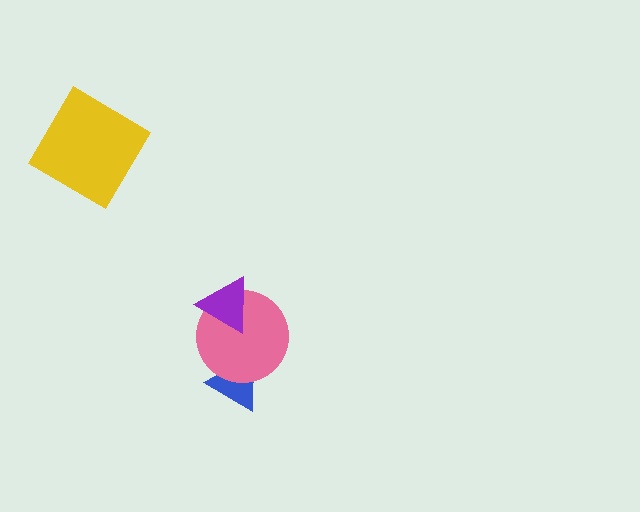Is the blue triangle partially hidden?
Yes, it is partially covered by another shape.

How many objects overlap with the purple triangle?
1 object overlaps with the purple triangle.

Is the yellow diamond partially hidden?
No, no other shape covers it.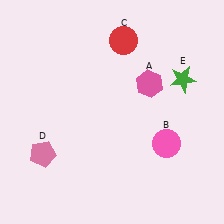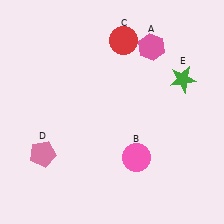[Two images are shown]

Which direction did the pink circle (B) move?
The pink circle (B) moved left.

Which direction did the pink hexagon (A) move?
The pink hexagon (A) moved up.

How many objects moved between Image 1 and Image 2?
2 objects moved between the two images.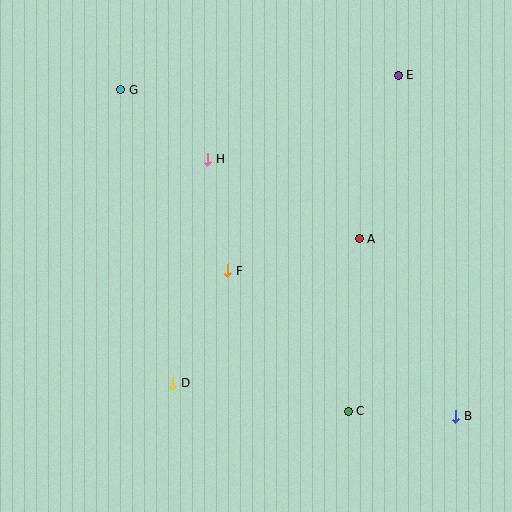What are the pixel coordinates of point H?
Point H is at (208, 159).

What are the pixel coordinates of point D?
Point D is at (173, 383).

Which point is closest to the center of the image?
Point F at (228, 271) is closest to the center.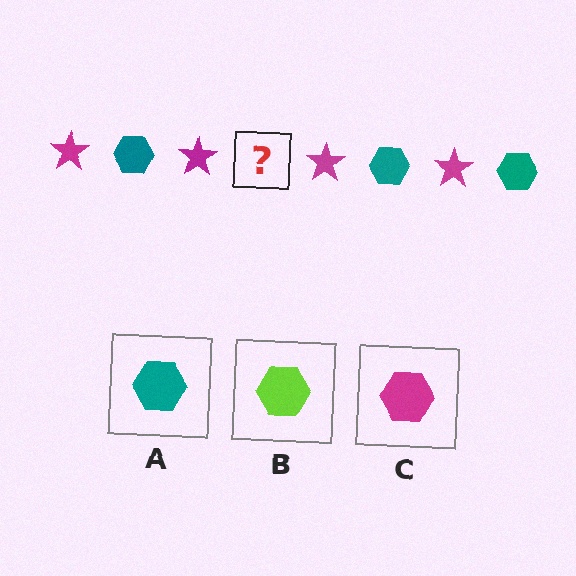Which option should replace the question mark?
Option A.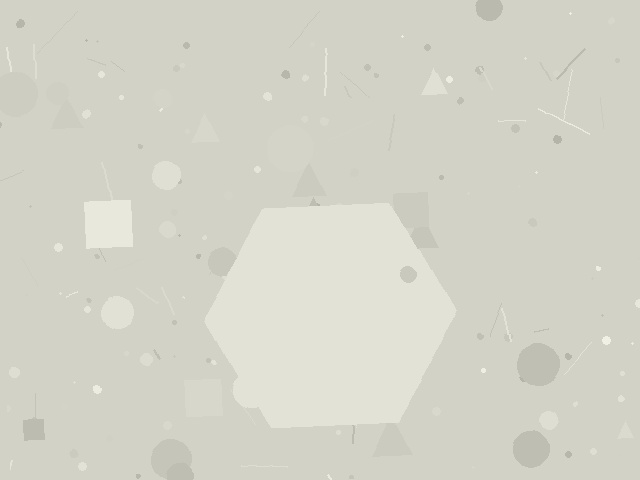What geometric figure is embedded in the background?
A hexagon is embedded in the background.